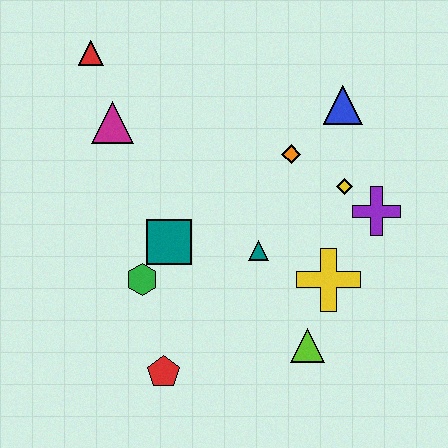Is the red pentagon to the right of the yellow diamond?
No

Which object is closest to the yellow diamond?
The purple cross is closest to the yellow diamond.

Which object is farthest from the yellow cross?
The red triangle is farthest from the yellow cross.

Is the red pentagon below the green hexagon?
Yes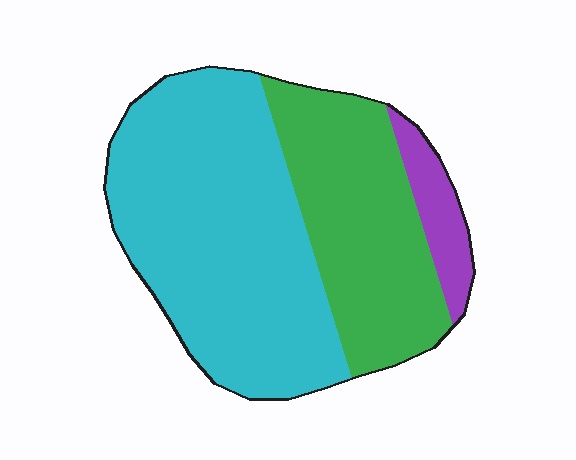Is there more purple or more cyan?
Cyan.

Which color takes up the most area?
Cyan, at roughly 60%.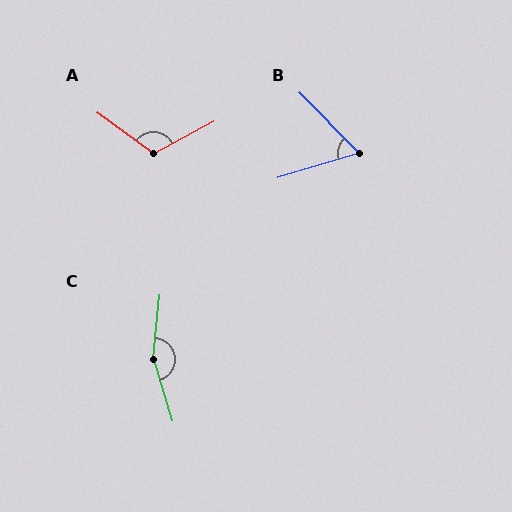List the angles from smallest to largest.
B (63°), A (116°), C (158°).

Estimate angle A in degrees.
Approximately 116 degrees.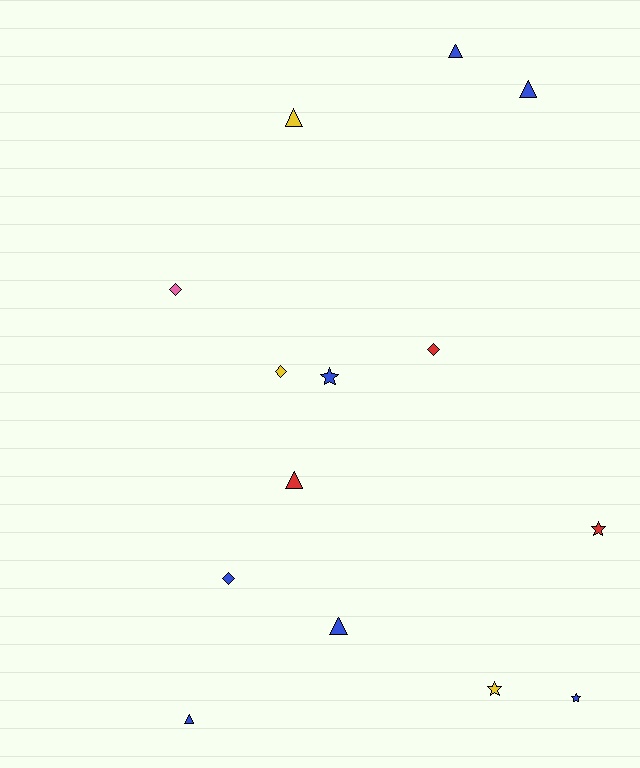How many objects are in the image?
There are 14 objects.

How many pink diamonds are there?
There is 1 pink diamond.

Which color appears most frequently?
Blue, with 7 objects.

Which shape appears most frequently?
Triangle, with 6 objects.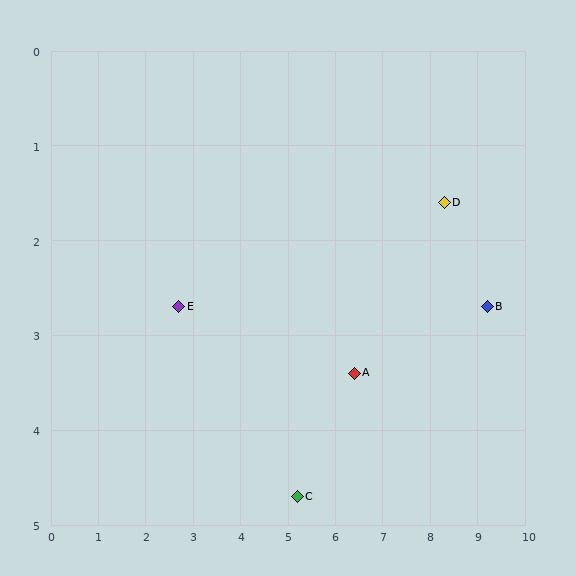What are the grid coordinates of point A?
Point A is at approximately (6.4, 3.4).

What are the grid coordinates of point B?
Point B is at approximately (9.2, 2.7).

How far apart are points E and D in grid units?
Points E and D are about 5.7 grid units apart.